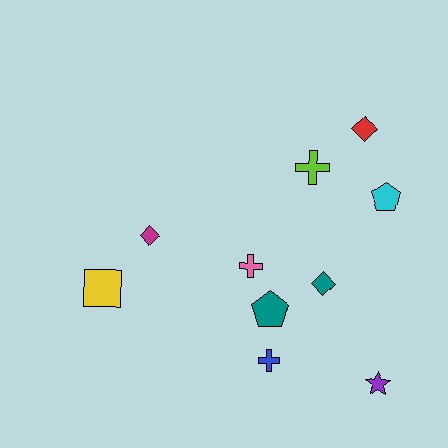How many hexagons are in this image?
There are no hexagons.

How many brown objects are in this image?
There are no brown objects.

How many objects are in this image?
There are 10 objects.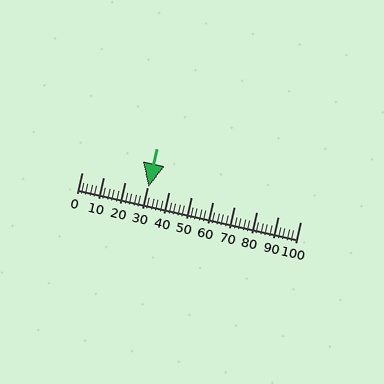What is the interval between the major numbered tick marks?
The major tick marks are spaced 10 units apart.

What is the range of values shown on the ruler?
The ruler shows values from 0 to 100.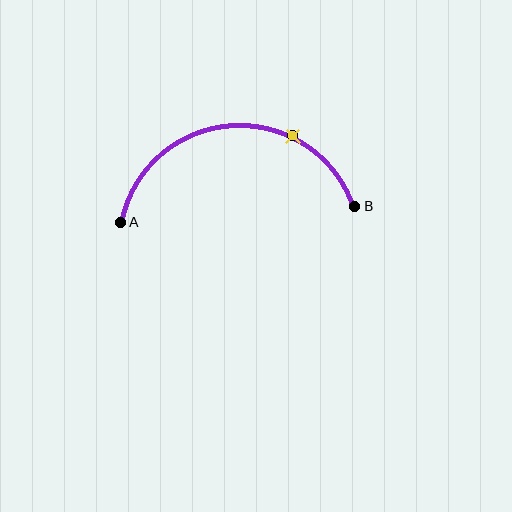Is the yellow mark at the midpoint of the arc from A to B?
No. The yellow mark lies on the arc but is closer to endpoint B. The arc midpoint would be at the point on the curve equidistant along the arc from both A and B.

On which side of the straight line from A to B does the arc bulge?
The arc bulges above the straight line connecting A and B.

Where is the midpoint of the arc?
The arc midpoint is the point on the curve farthest from the straight line joining A and B. It sits above that line.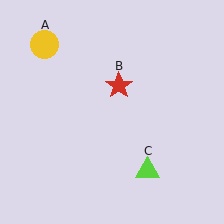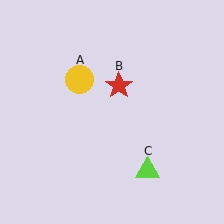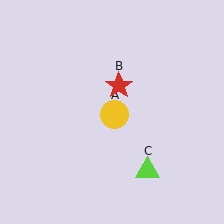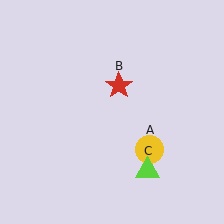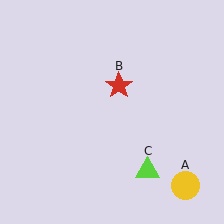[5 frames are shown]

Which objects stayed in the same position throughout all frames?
Red star (object B) and lime triangle (object C) remained stationary.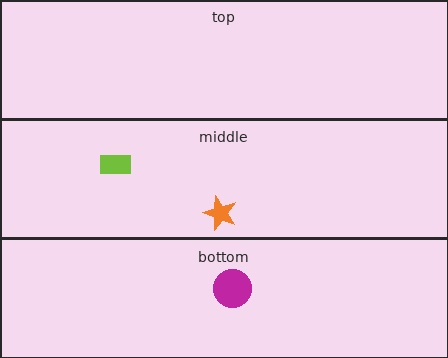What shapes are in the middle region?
The lime rectangle, the orange star.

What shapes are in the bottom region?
The magenta circle.